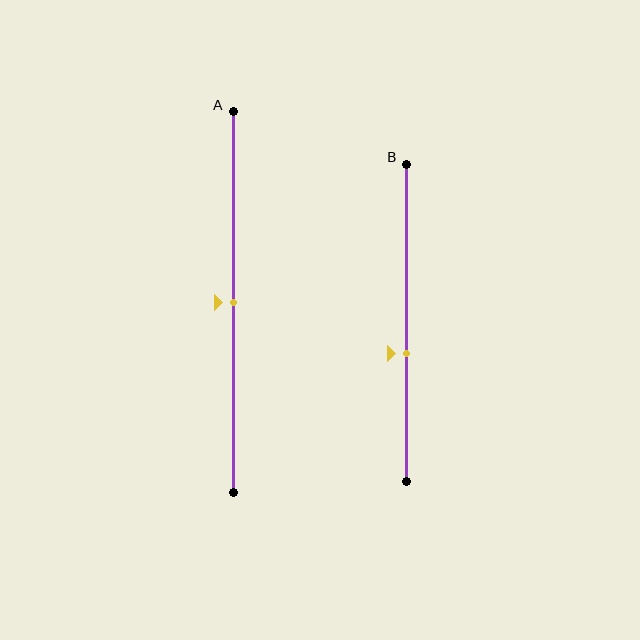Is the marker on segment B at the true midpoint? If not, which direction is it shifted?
No, the marker on segment B is shifted downward by about 10% of the segment length.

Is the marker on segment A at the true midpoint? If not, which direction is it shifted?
Yes, the marker on segment A is at the true midpoint.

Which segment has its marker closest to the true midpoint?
Segment A has its marker closest to the true midpoint.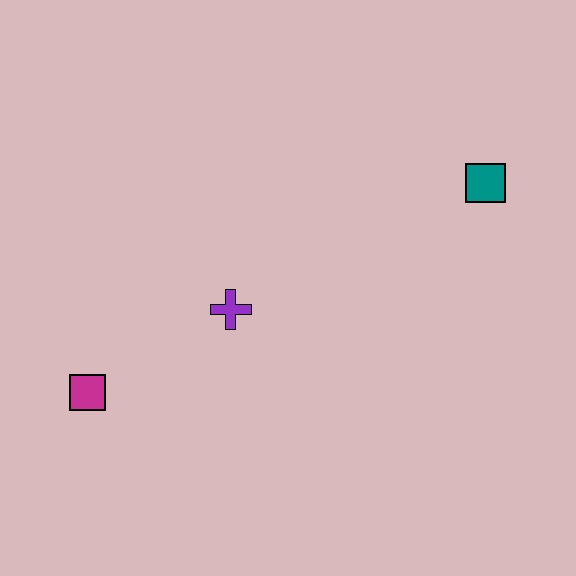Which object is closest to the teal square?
The purple cross is closest to the teal square.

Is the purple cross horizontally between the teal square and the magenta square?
Yes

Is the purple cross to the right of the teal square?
No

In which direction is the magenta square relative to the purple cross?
The magenta square is to the left of the purple cross.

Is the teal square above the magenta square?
Yes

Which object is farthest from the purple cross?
The teal square is farthest from the purple cross.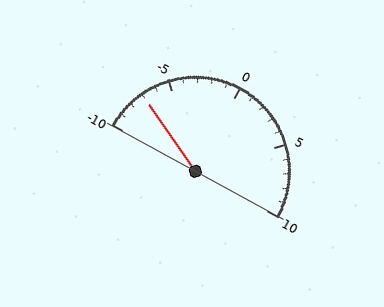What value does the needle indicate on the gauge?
The needle indicates approximately -7.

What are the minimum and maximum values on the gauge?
The gauge ranges from -10 to 10.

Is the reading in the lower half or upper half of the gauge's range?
The reading is in the lower half of the range (-10 to 10).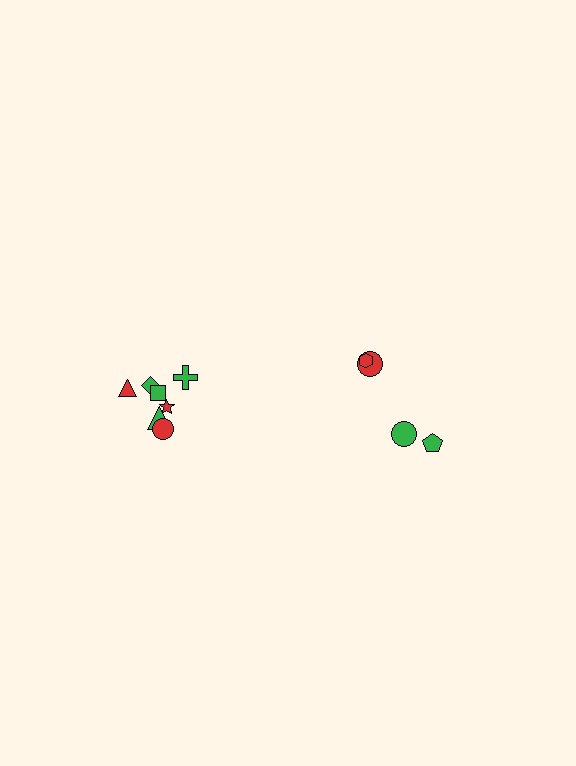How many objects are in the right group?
There are 4 objects.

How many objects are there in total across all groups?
There are 11 objects.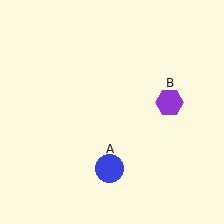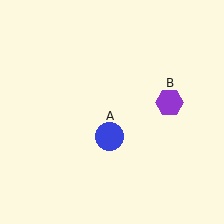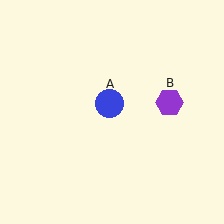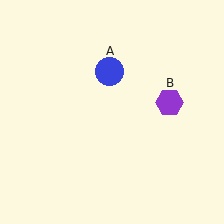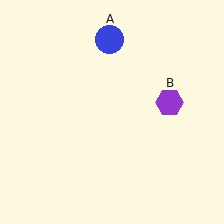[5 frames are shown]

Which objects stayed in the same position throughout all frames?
Purple hexagon (object B) remained stationary.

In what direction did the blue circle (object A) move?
The blue circle (object A) moved up.